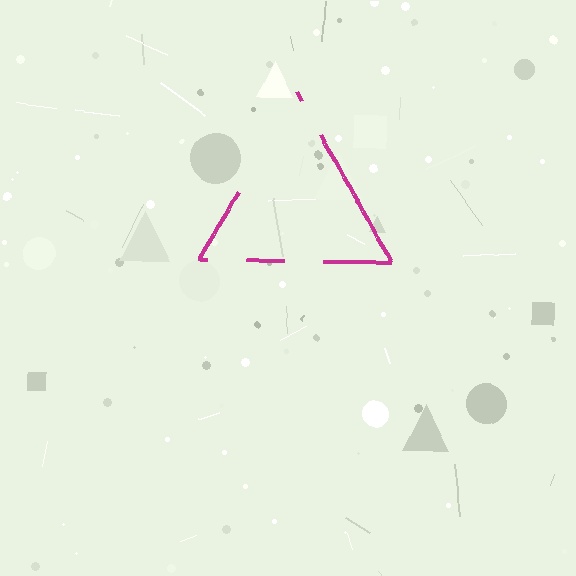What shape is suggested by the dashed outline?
The dashed outline suggests a triangle.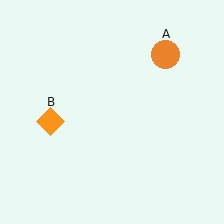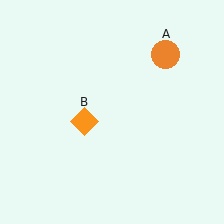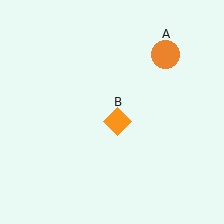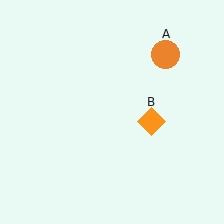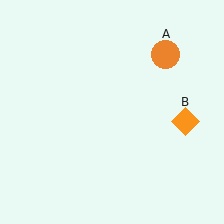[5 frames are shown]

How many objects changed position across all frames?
1 object changed position: orange diamond (object B).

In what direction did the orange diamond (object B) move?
The orange diamond (object B) moved right.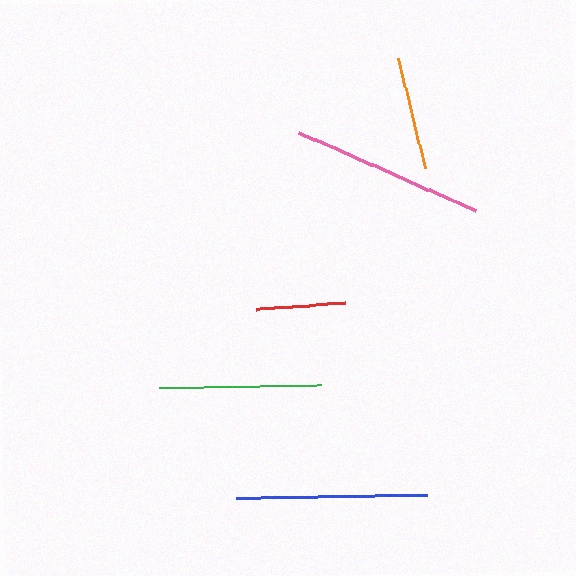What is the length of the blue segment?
The blue segment is approximately 191 pixels long.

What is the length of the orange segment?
The orange segment is approximately 113 pixels long.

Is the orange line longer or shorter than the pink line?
The pink line is longer than the orange line.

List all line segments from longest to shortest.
From longest to shortest: pink, blue, green, orange, red.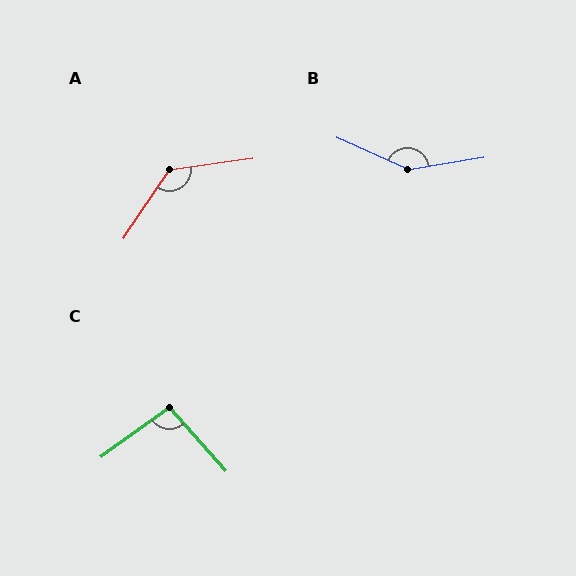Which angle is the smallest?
C, at approximately 96 degrees.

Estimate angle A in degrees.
Approximately 131 degrees.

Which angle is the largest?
B, at approximately 147 degrees.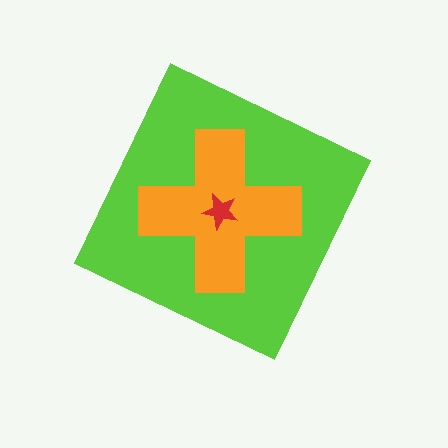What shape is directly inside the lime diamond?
The orange cross.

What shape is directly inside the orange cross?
The red star.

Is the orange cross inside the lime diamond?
Yes.